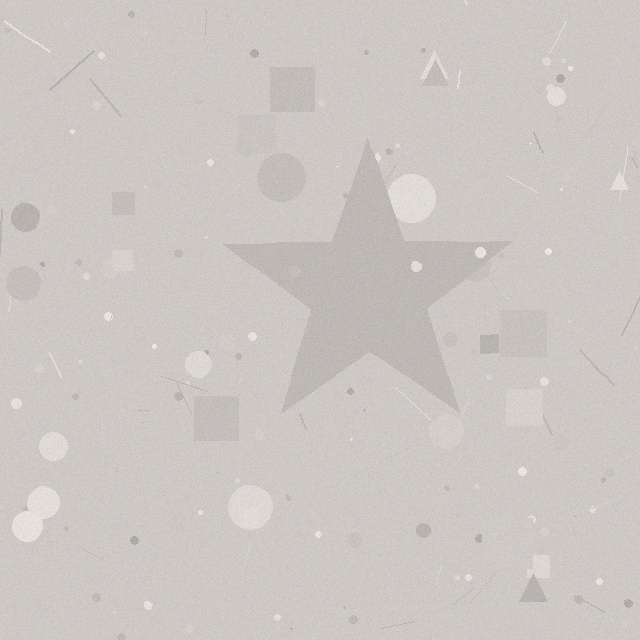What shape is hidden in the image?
A star is hidden in the image.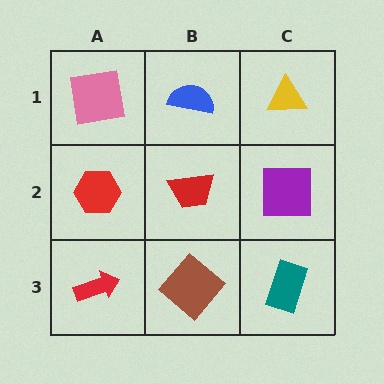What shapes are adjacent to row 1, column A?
A red hexagon (row 2, column A), a blue semicircle (row 1, column B).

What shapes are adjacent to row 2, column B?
A blue semicircle (row 1, column B), a brown diamond (row 3, column B), a red hexagon (row 2, column A), a purple square (row 2, column C).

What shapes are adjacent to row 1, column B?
A red trapezoid (row 2, column B), a pink square (row 1, column A), a yellow triangle (row 1, column C).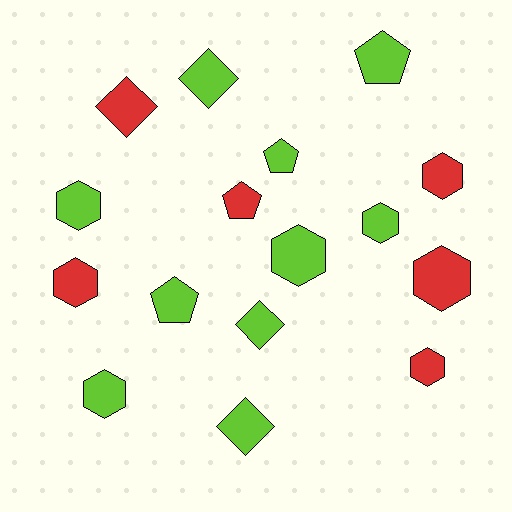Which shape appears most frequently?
Hexagon, with 8 objects.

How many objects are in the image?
There are 16 objects.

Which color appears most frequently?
Lime, with 10 objects.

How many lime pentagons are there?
There are 3 lime pentagons.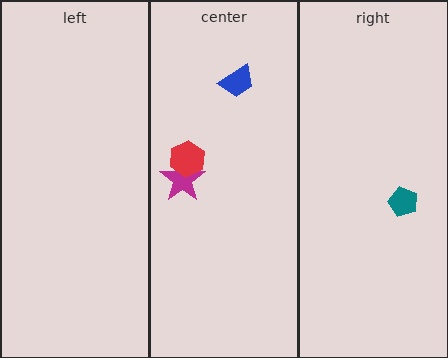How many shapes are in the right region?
1.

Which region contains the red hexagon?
The center region.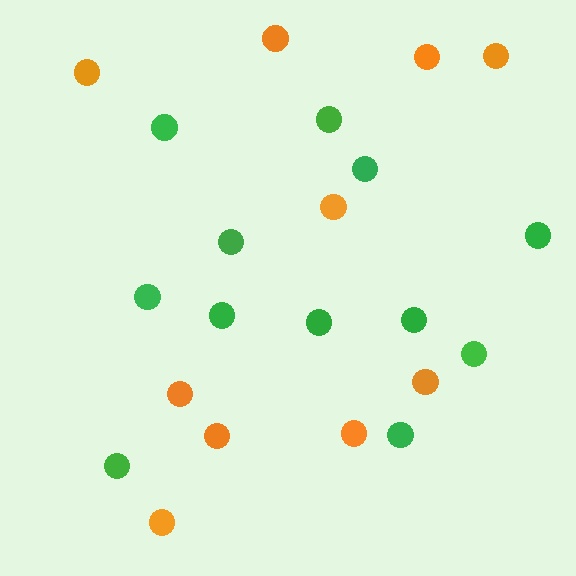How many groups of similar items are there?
There are 2 groups: one group of green circles (12) and one group of orange circles (10).